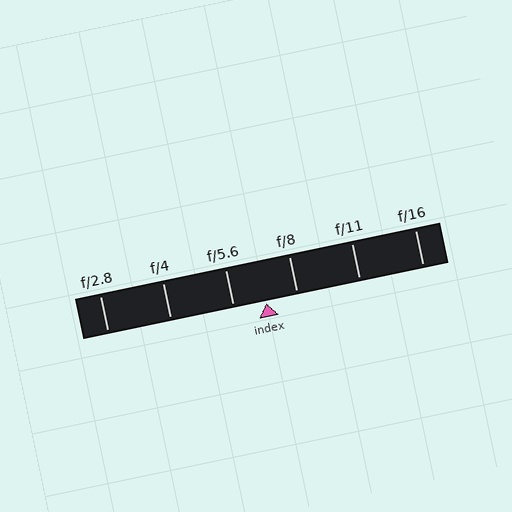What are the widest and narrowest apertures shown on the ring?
The widest aperture shown is f/2.8 and the narrowest is f/16.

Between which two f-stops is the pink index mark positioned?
The index mark is between f/5.6 and f/8.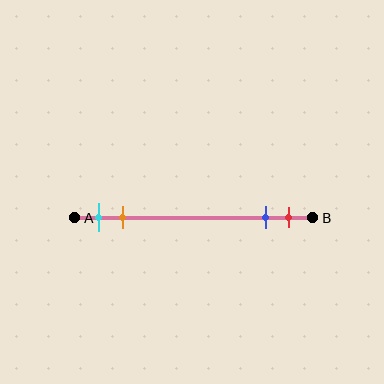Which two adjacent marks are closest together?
The blue and red marks are the closest adjacent pair.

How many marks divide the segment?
There are 4 marks dividing the segment.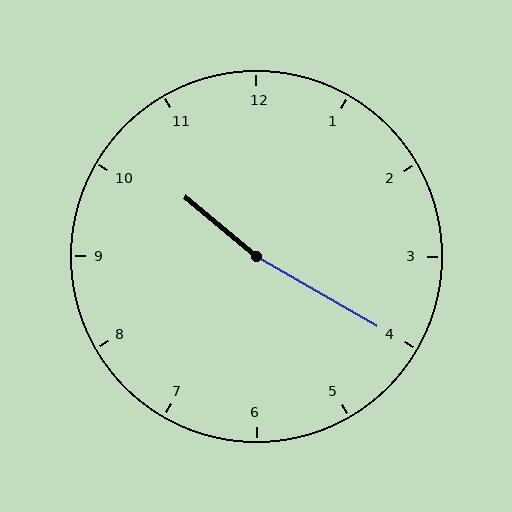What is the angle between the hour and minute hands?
Approximately 170 degrees.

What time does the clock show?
10:20.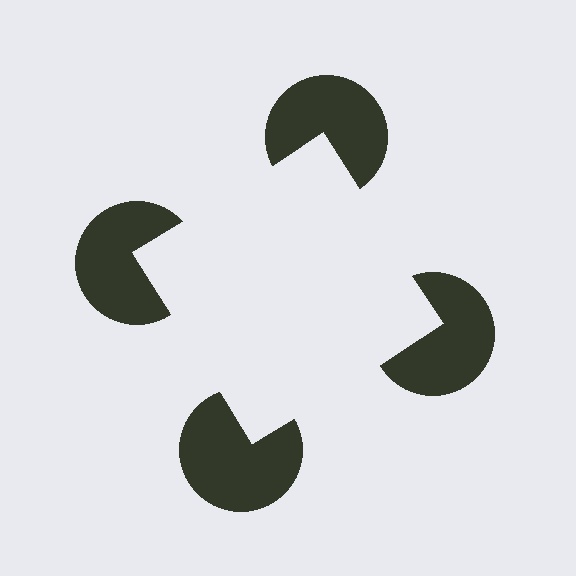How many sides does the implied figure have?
4 sides.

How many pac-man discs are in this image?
There are 4 — one at each vertex of the illusory square.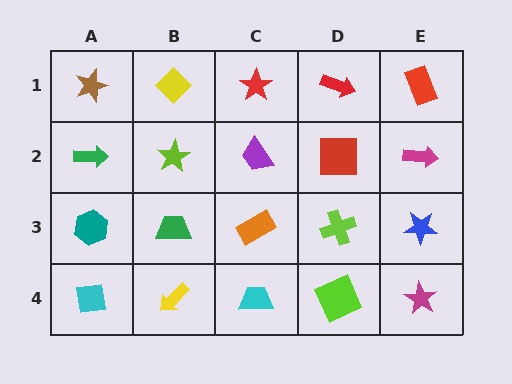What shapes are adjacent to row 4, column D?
A lime cross (row 3, column D), a cyan trapezoid (row 4, column C), a magenta star (row 4, column E).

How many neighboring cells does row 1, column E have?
2.